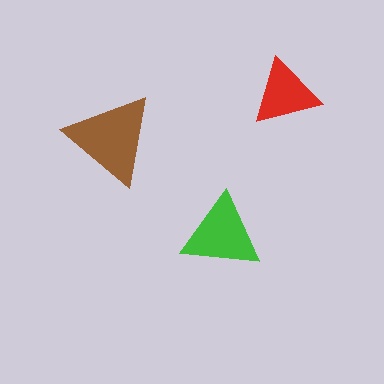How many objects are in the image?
There are 3 objects in the image.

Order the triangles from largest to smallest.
the brown one, the green one, the red one.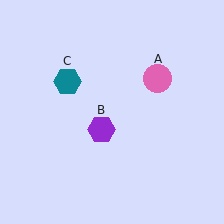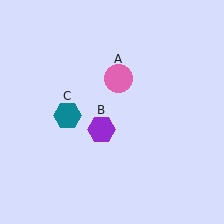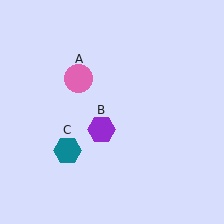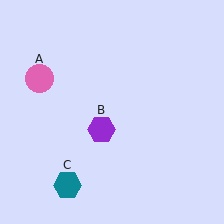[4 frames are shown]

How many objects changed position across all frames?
2 objects changed position: pink circle (object A), teal hexagon (object C).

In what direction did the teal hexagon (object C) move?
The teal hexagon (object C) moved down.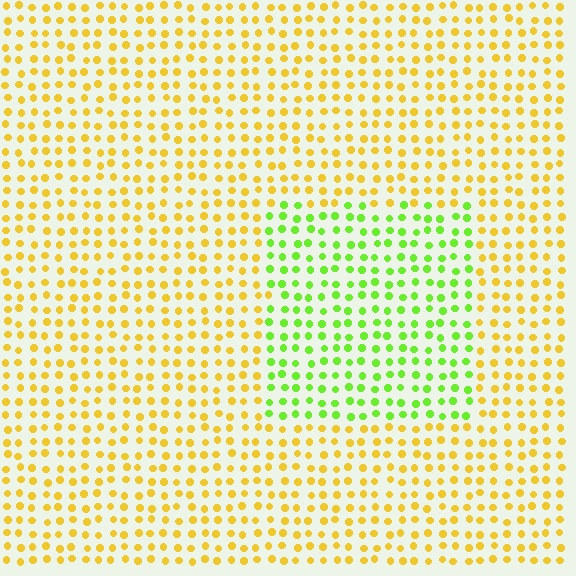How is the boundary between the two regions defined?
The boundary is defined purely by a slight shift in hue (about 53 degrees). Spacing, size, and orientation are identical on both sides.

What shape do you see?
I see a rectangle.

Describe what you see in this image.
The image is filled with small yellow elements in a uniform arrangement. A rectangle-shaped region is visible where the elements are tinted to a slightly different hue, forming a subtle color boundary.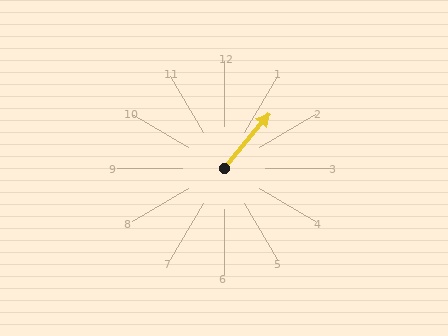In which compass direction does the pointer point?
Northeast.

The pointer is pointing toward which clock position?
Roughly 1 o'clock.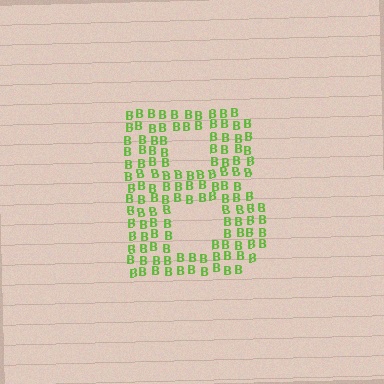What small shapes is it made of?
It is made of small letter B's.